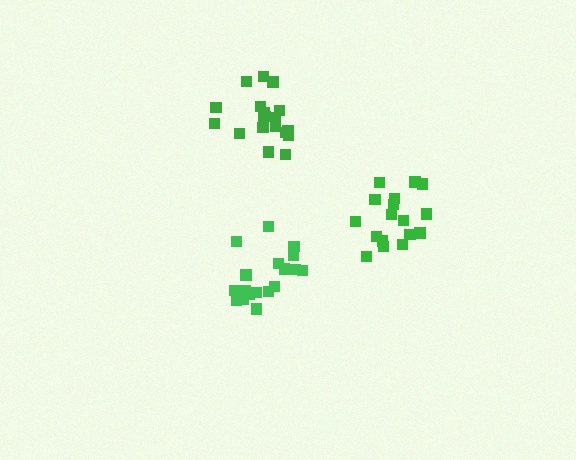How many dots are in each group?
Group 1: 18 dots, Group 2: 17 dots, Group 3: 19 dots (54 total).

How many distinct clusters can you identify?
There are 3 distinct clusters.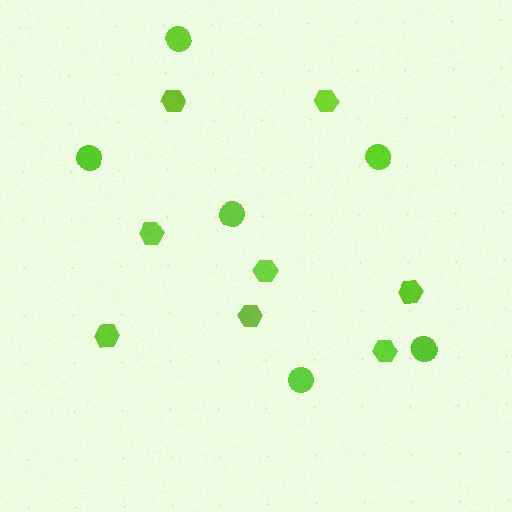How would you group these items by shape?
There are 2 groups: one group of hexagons (8) and one group of circles (6).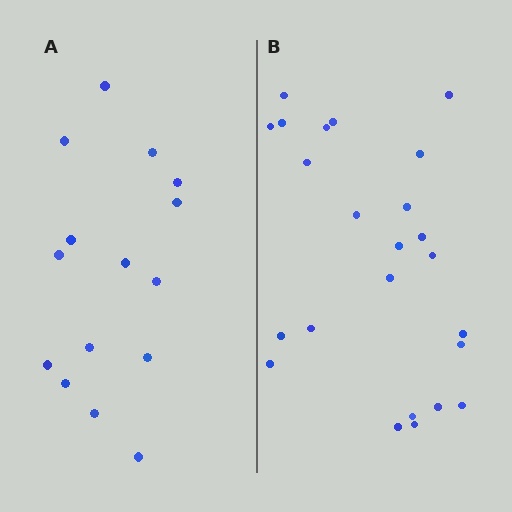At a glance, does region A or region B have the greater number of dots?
Region B (the right region) has more dots.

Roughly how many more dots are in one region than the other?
Region B has roughly 8 or so more dots than region A.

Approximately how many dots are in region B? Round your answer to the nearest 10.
About 20 dots. (The exact count is 24, which rounds to 20.)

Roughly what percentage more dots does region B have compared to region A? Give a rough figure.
About 60% more.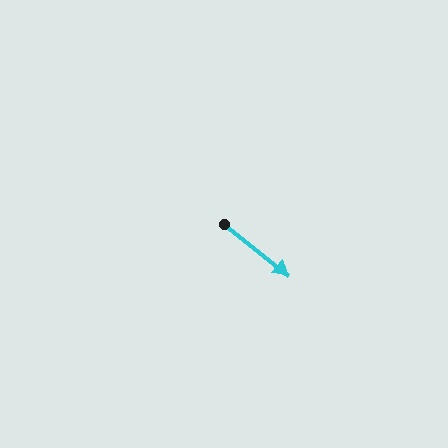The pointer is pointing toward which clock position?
Roughly 4 o'clock.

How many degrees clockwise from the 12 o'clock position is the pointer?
Approximately 128 degrees.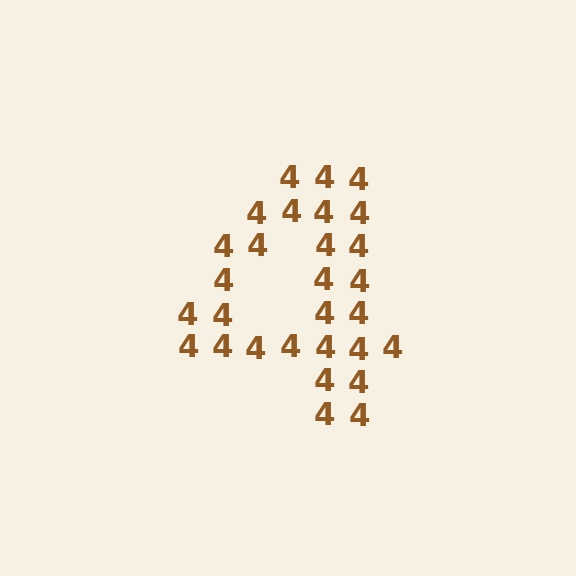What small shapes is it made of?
It is made of small digit 4's.